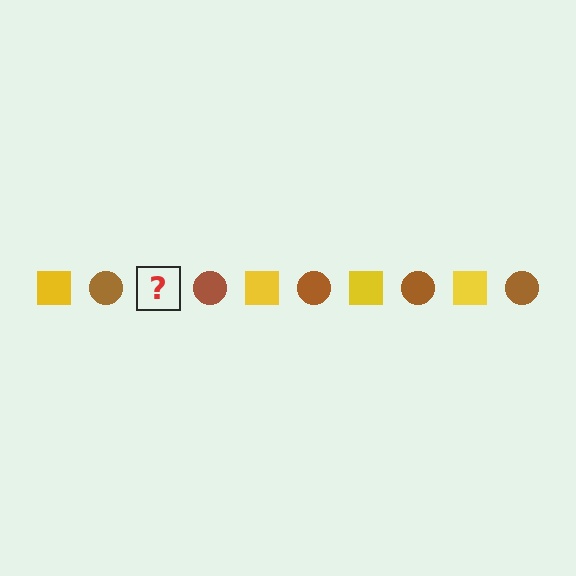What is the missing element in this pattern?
The missing element is a yellow square.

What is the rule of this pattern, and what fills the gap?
The rule is that the pattern alternates between yellow square and brown circle. The gap should be filled with a yellow square.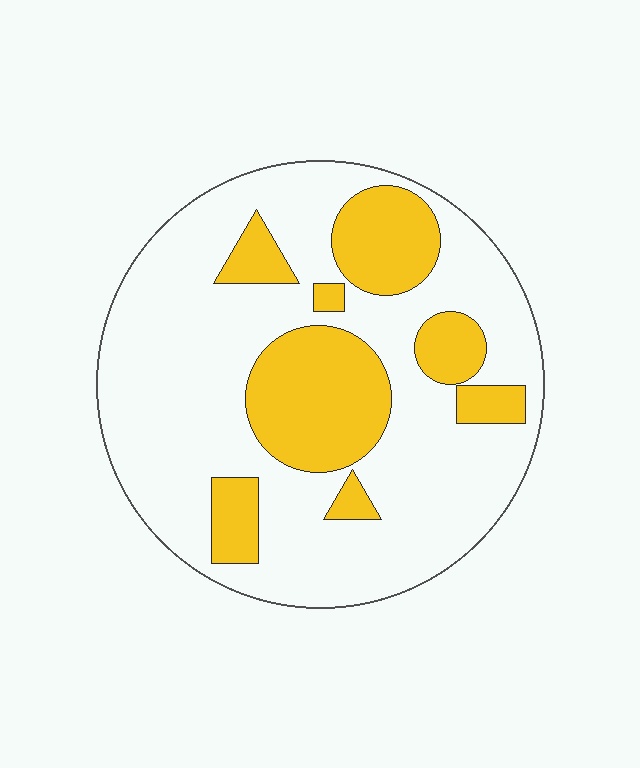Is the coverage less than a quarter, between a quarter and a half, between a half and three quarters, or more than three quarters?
Between a quarter and a half.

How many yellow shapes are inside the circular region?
8.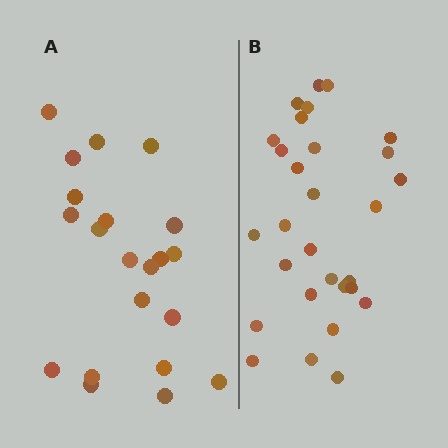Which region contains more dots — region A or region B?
Region B (the right region) has more dots.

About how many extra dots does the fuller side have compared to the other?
Region B has roughly 8 or so more dots than region A.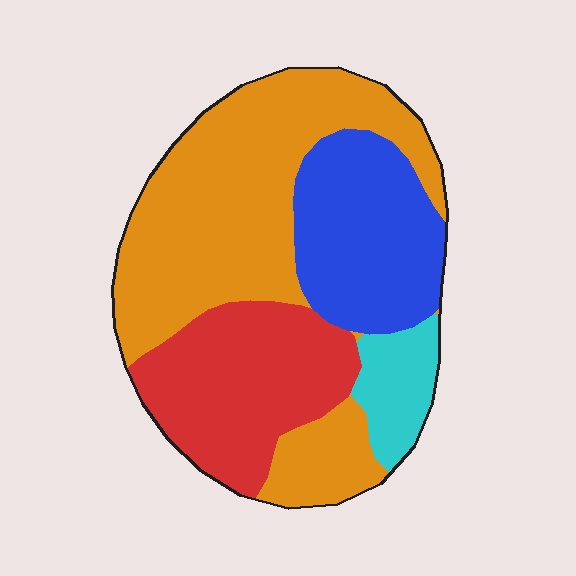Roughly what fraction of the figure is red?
Red takes up about one quarter (1/4) of the figure.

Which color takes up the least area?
Cyan, at roughly 10%.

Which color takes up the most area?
Orange, at roughly 45%.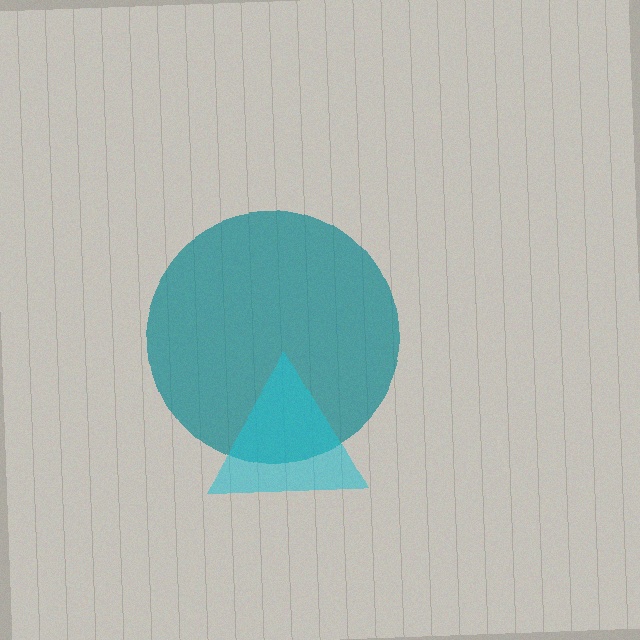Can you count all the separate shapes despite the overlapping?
Yes, there are 2 separate shapes.